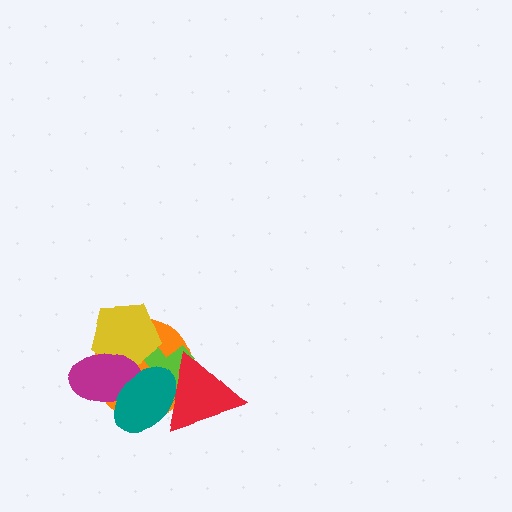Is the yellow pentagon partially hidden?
Yes, it is partially covered by another shape.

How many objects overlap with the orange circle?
5 objects overlap with the orange circle.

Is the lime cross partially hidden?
Yes, it is partially covered by another shape.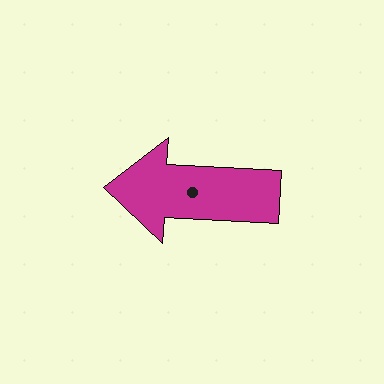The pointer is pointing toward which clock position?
Roughly 9 o'clock.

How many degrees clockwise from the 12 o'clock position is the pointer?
Approximately 273 degrees.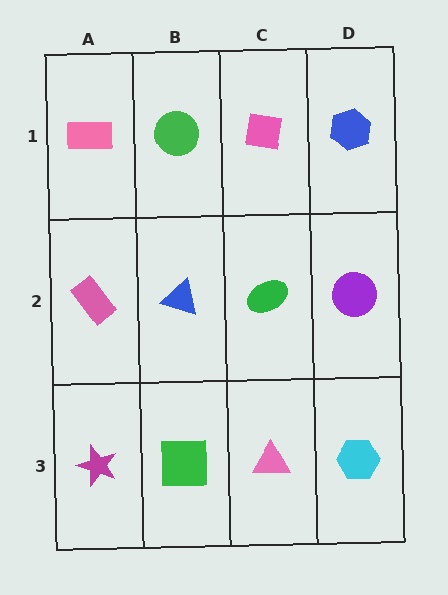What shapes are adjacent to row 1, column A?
A pink rectangle (row 2, column A), a green circle (row 1, column B).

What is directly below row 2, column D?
A cyan hexagon.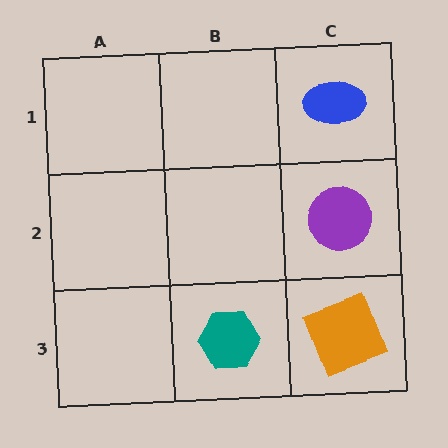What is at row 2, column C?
A purple circle.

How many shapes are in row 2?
1 shape.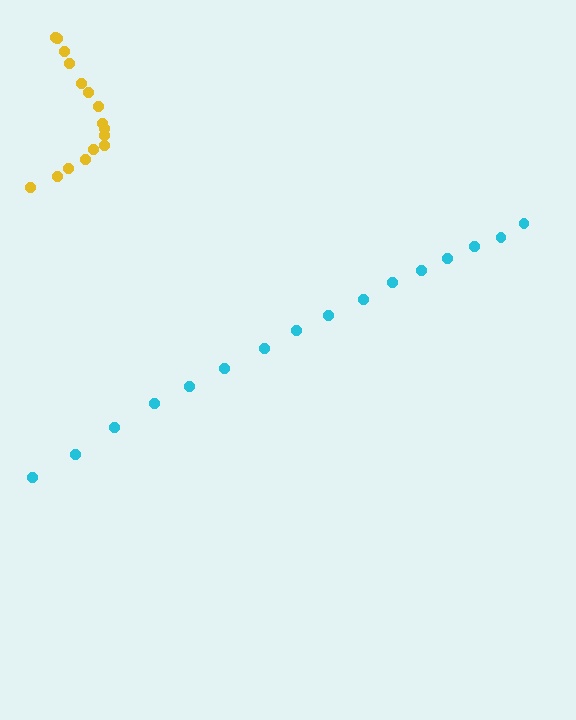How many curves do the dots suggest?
There are 2 distinct paths.